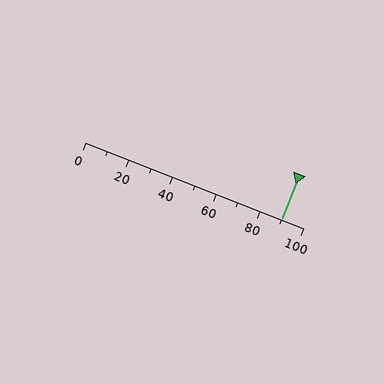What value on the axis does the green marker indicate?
The marker indicates approximately 90.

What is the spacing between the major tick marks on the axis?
The major ticks are spaced 20 apart.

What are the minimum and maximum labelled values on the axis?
The axis runs from 0 to 100.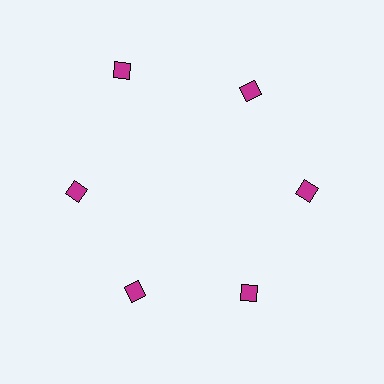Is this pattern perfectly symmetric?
No. The 6 magenta diamonds are arranged in a ring, but one element near the 11 o'clock position is pushed outward from the center, breaking the 6-fold rotational symmetry.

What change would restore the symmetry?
The symmetry would be restored by moving it inward, back onto the ring so that all 6 diamonds sit at equal angles and equal distance from the center.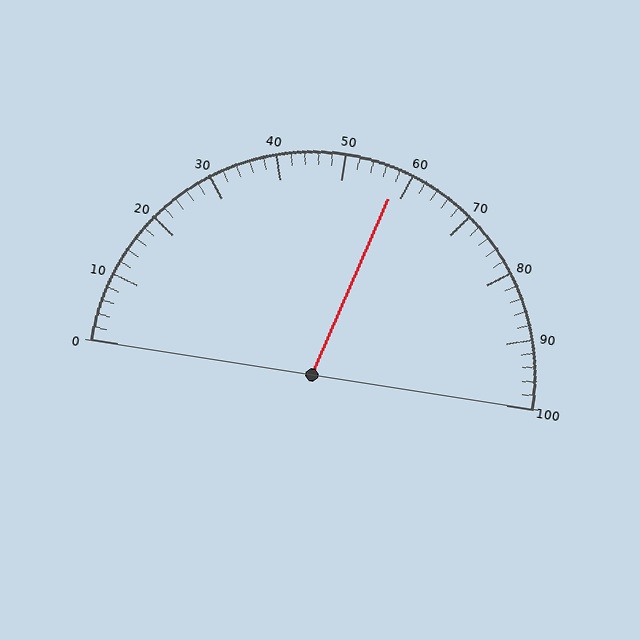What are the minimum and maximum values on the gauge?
The gauge ranges from 0 to 100.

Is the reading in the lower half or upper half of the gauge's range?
The reading is in the upper half of the range (0 to 100).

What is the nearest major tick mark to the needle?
The nearest major tick mark is 60.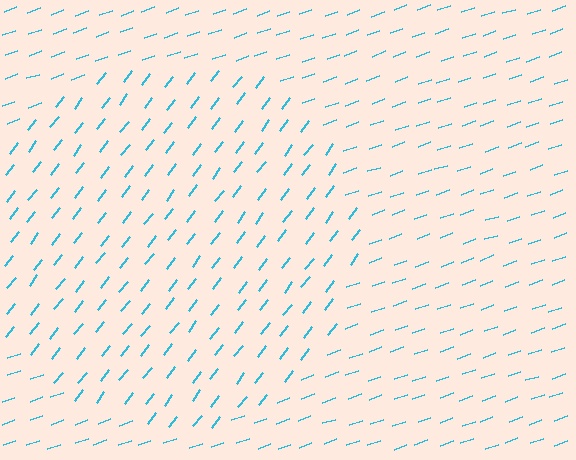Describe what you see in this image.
The image is filled with small cyan line segments. A circle region in the image has lines oriented differently from the surrounding lines, creating a visible texture boundary.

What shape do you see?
I see a circle.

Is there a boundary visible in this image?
Yes, there is a texture boundary formed by a change in line orientation.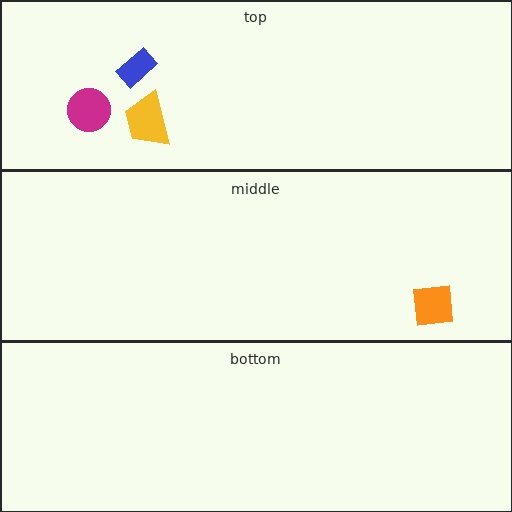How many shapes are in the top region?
3.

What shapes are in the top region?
The blue rectangle, the magenta circle, the yellow trapezoid.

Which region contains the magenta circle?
The top region.